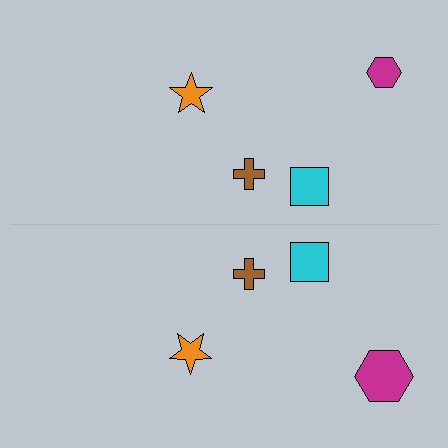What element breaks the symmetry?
The magenta hexagon on the bottom side has a different size than its mirror counterpart.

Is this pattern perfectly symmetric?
No, the pattern is not perfectly symmetric. The magenta hexagon on the bottom side has a different size than its mirror counterpart.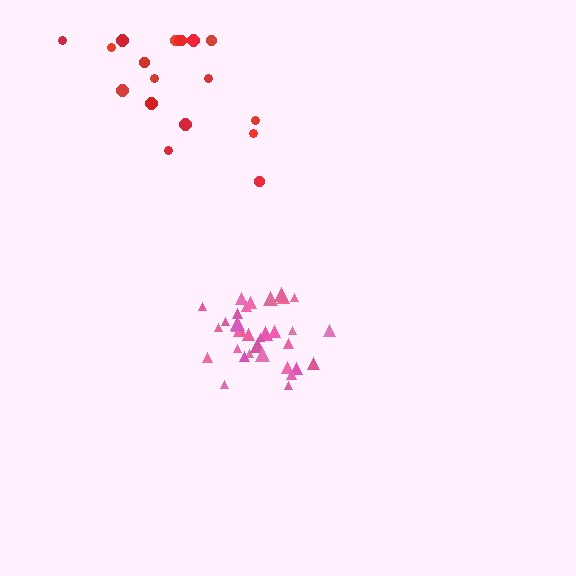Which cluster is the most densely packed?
Pink.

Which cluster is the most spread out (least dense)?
Red.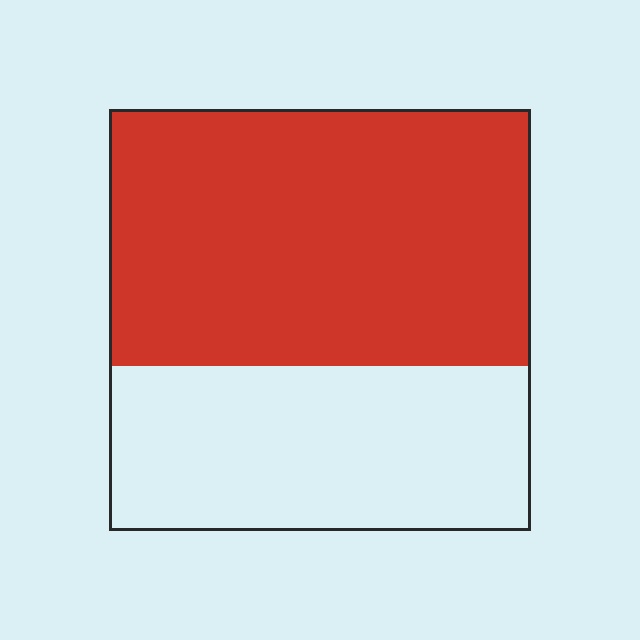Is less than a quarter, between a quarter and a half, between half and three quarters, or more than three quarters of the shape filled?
Between half and three quarters.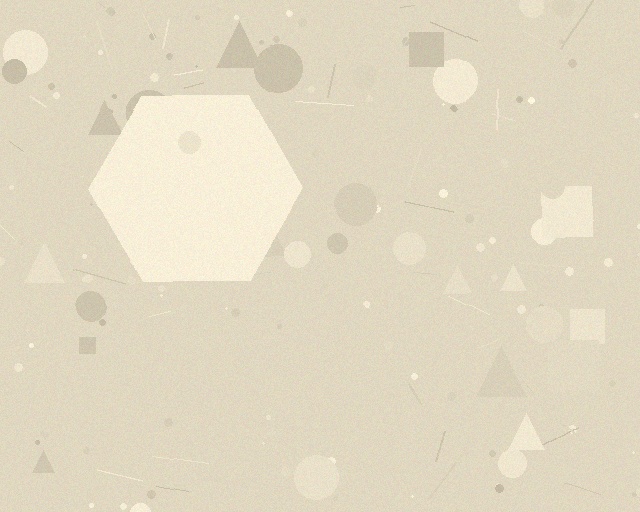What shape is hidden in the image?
A hexagon is hidden in the image.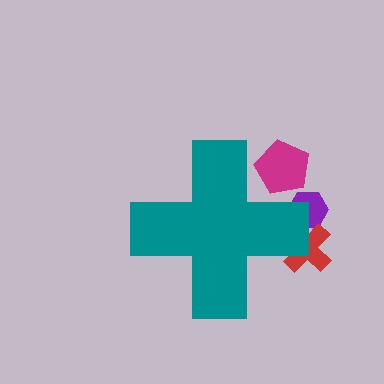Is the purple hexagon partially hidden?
Yes, the purple hexagon is partially hidden behind the teal cross.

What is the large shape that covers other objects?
A teal cross.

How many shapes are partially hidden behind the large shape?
3 shapes are partially hidden.